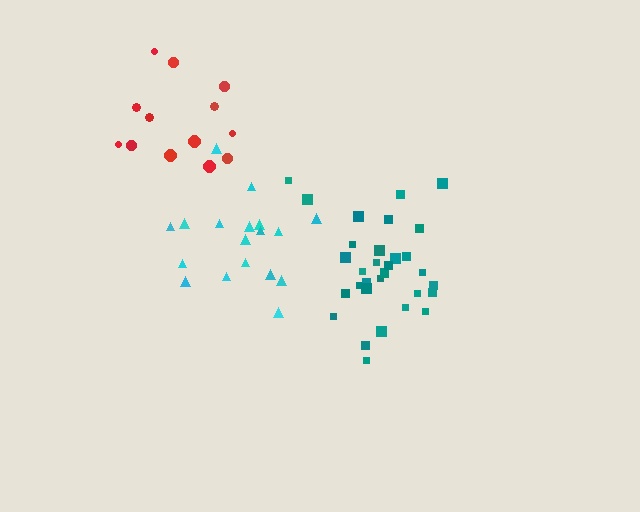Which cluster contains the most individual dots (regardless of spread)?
Teal (32).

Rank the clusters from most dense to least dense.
teal, cyan, red.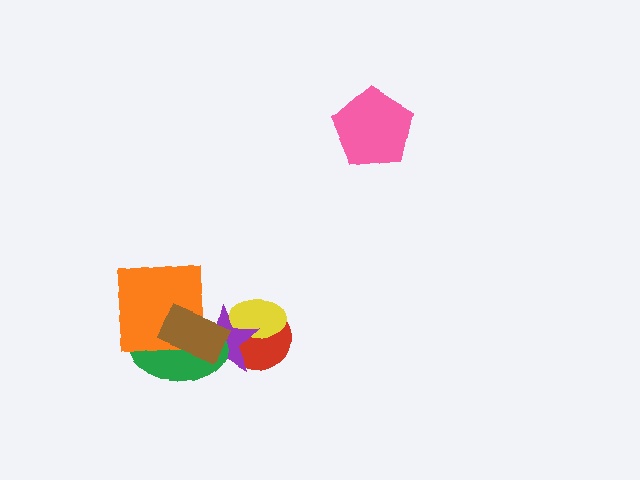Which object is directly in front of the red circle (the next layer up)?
The yellow ellipse is directly in front of the red circle.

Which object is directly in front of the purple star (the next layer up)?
The green ellipse is directly in front of the purple star.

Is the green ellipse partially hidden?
Yes, it is partially covered by another shape.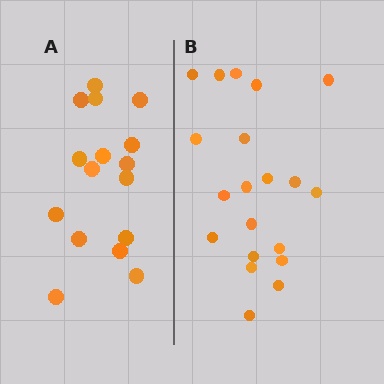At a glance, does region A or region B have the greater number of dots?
Region B (the right region) has more dots.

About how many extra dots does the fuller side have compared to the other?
Region B has about 4 more dots than region A.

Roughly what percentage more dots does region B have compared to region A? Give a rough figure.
About 25% more.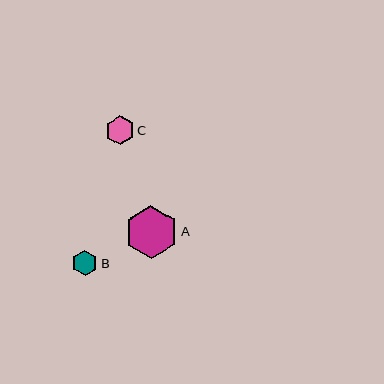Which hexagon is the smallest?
Hexagon B is the smallest with a size of approximately 26 pixels.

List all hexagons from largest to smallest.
From largest to smallest: A, C, B.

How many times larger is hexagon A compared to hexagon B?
Hexagon A is approximately 2.1 times the size of hexagon B.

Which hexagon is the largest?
Hexagon A is the largest with a size of approximately 53 pixels.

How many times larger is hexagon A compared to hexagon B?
Hexagon A is approximately 2.1 times the size of hexagon B.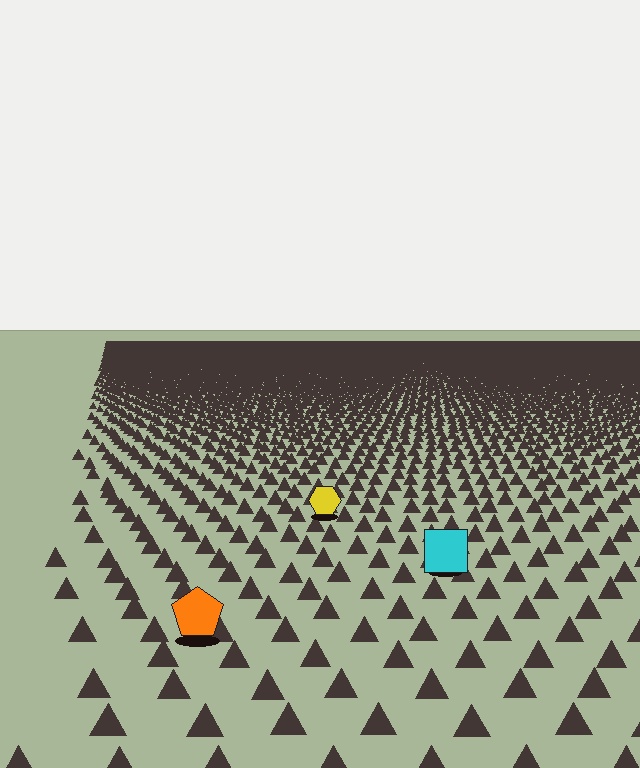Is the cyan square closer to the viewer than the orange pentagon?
No. The orange pentagon is closer — you can tell from the texture gradient: the ground texture is coarser near it.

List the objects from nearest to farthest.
From nearest to farthest: the orange pentagon, the cyan square, the yellow hexagon.